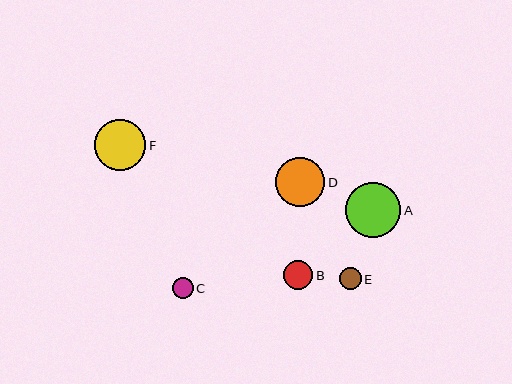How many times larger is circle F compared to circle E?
Circle F is approximately 2.4 times the size of circle E.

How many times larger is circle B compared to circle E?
Circle B is approximately 1.3 times the size of circle E.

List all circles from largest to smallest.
From largest to smallest: A, F, D, B, E, C.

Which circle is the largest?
Circle A is the largest with a size of approximately 55 pixels.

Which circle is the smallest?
Circle C is the smallest with a size of approximately 20 pixels.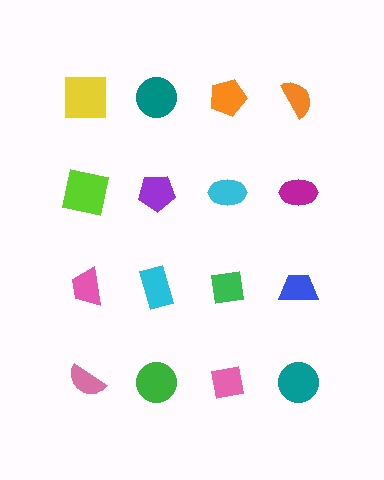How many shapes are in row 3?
4 shapes.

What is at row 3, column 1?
A pink trapezoid.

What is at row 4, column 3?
A pink square.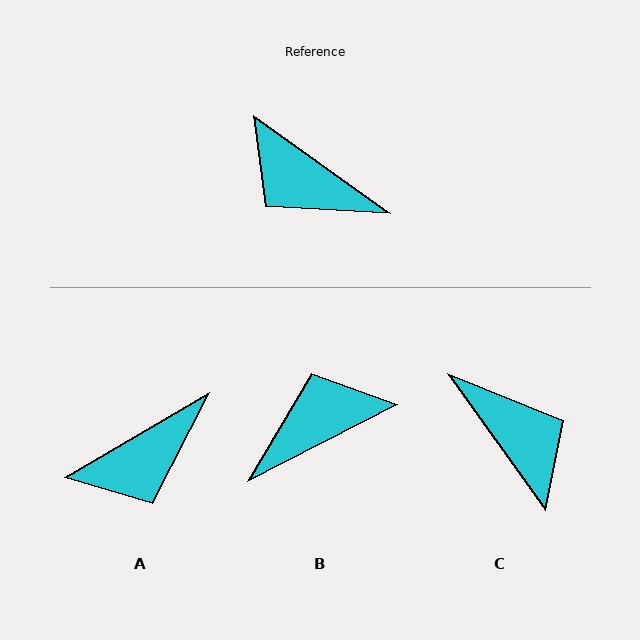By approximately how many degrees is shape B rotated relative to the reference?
Approximately 117 degrees clockwise.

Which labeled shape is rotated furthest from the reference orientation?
C, about 161 degrees away.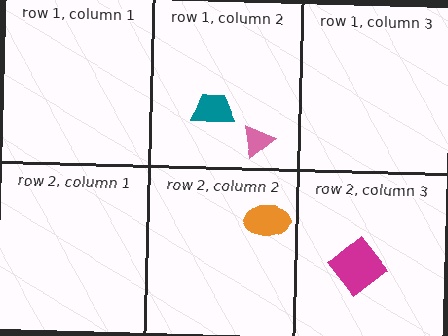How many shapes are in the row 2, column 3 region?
1.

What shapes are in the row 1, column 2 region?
The pink triangle, the teal trapezoid.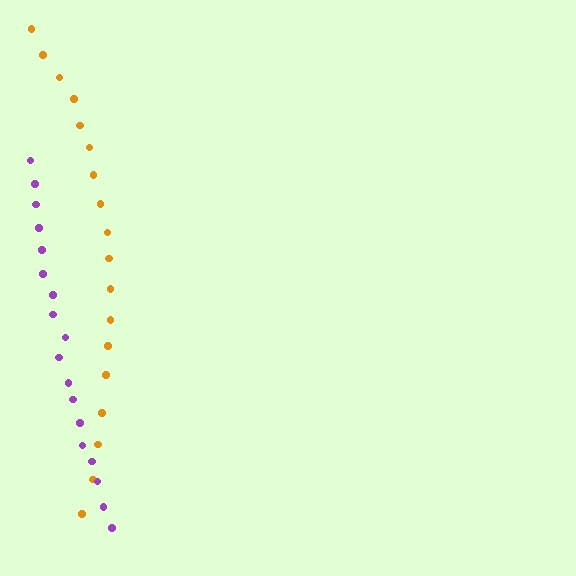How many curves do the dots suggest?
There are 2 distinct paths.